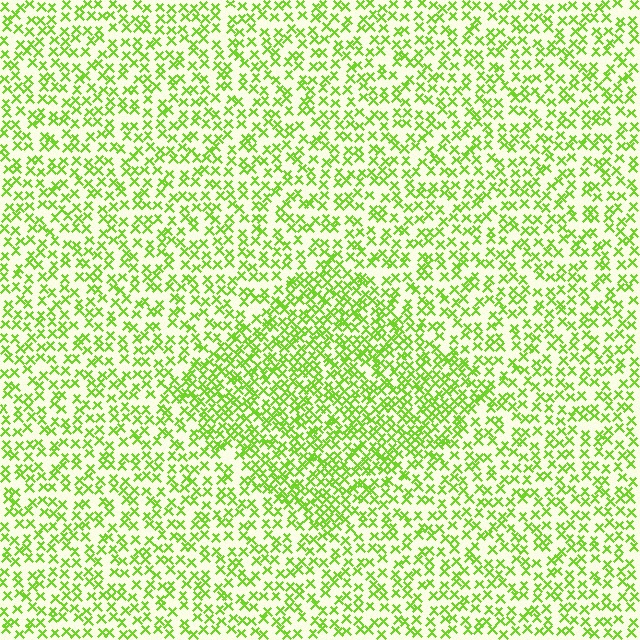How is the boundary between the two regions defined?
The boundary is defined by a change in element density (approximately 1.7x ratio). All elements are the same color, size, and shape.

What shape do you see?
I see a diamond.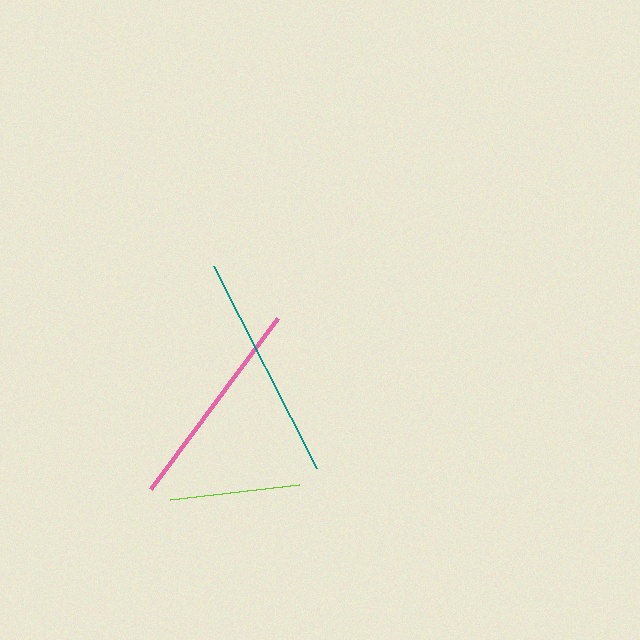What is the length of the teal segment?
The teal segment is approximately 226 pixels long.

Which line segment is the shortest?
The lime line is the shortest at approximately 130 pixels.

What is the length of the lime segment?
The lime segment is approximately 130 pixels long.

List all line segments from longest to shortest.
From longest to shortest: teal, pink, lime.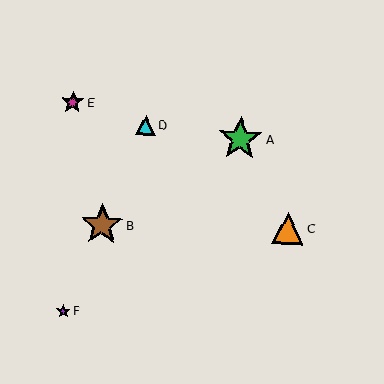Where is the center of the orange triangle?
The center of the orange triangle is at (288, 228).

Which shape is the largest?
The green star (labeled A) is the largest.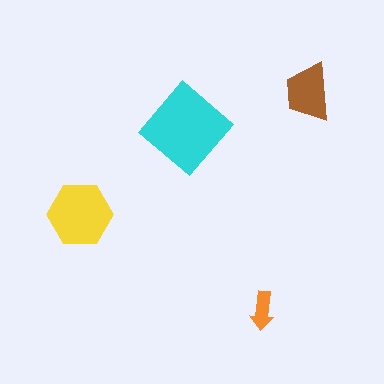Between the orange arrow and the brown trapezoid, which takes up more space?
The brown trapezoid.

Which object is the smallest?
The orange arrow.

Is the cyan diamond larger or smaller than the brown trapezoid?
Larger.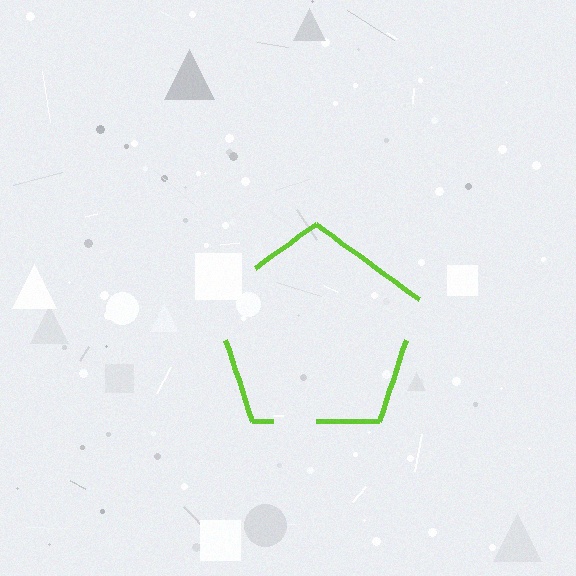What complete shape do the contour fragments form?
The contour fragments form a pentagon.